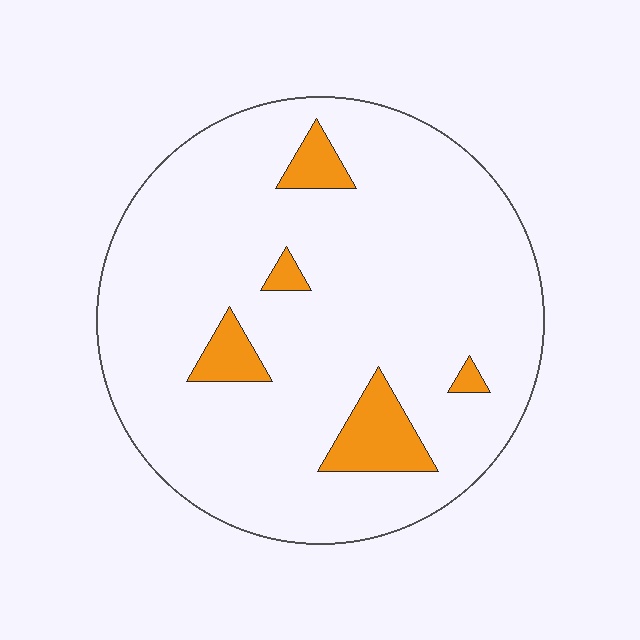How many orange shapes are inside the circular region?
5.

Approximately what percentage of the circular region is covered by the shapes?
Approximately 10%.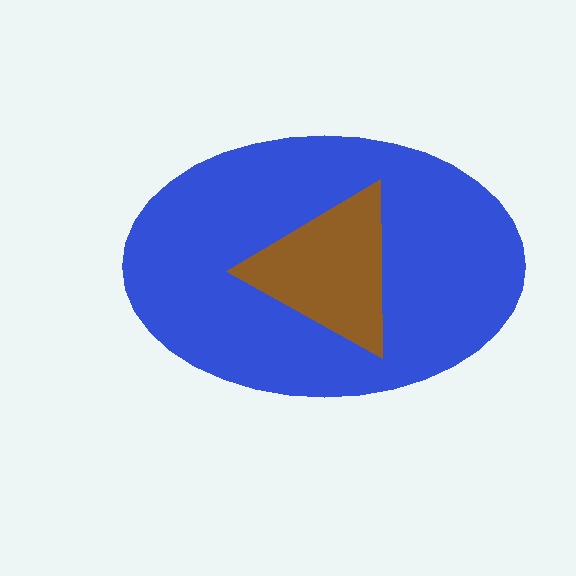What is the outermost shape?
The blue ellipse.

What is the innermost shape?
The brown triangle.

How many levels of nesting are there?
2.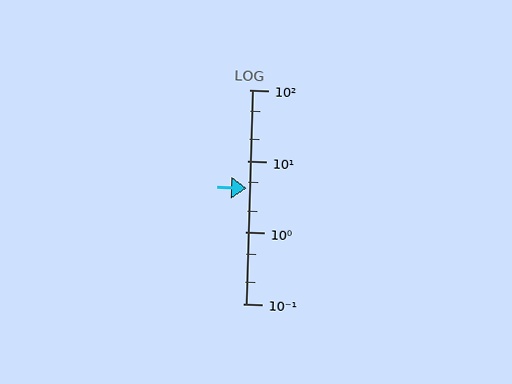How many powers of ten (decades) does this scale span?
The scale spans 3 decades, from 0.1 to 100.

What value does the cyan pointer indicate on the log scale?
The pointer indicates approximately 4.1.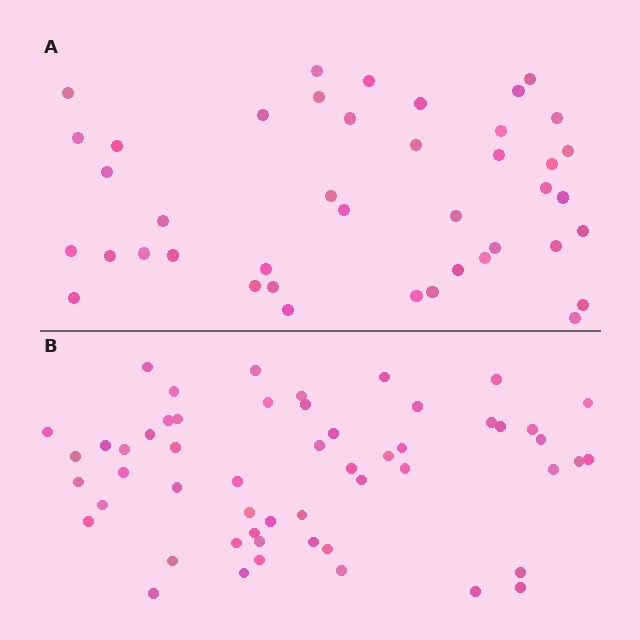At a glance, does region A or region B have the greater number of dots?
Region B (the bottom region) has more dots.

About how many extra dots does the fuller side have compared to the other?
Region B has roughly 12 or so more dots than region A.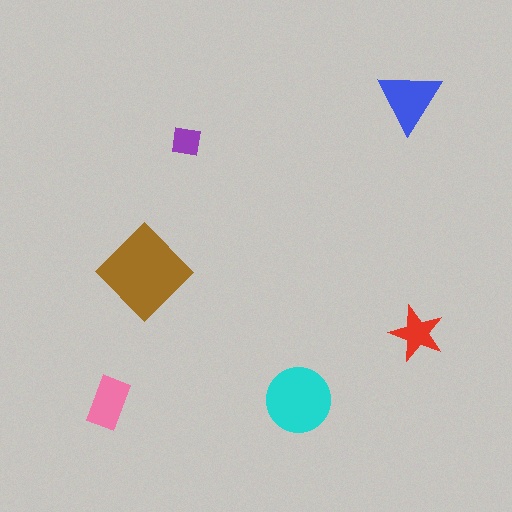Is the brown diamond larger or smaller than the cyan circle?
Larger.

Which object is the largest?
The brown diamond.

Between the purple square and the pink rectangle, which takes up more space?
The pink rectangle.